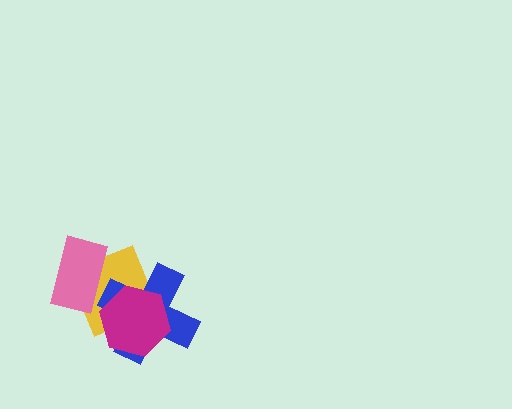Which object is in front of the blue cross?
The magenta hexagon is in front of the blue cross.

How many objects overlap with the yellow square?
3 objects overlap with the yellow square.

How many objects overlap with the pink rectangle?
1 object overlaps with the pink rectangle.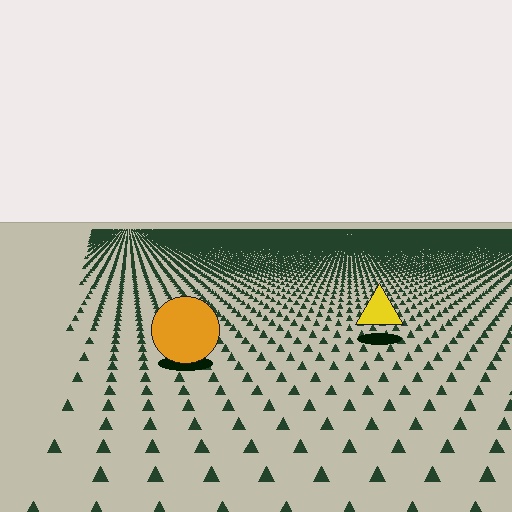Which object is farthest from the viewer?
The yellow triangle is farthest from the viewer. It appears smaller and the ground texture around it is denser.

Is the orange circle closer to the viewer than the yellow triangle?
Yes. The orange circle is closer — you can tell from the texture gradient: the ground texture is coarser near it.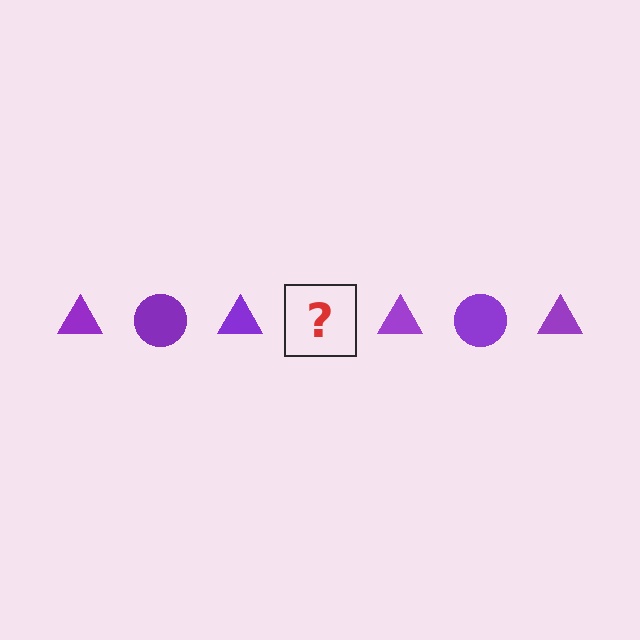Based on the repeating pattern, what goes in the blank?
The blank should be a purple circle.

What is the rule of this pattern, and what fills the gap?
The rule is that the pattern cycles through triangle, circle shapes in purple. The gap should be filled with a purple circle.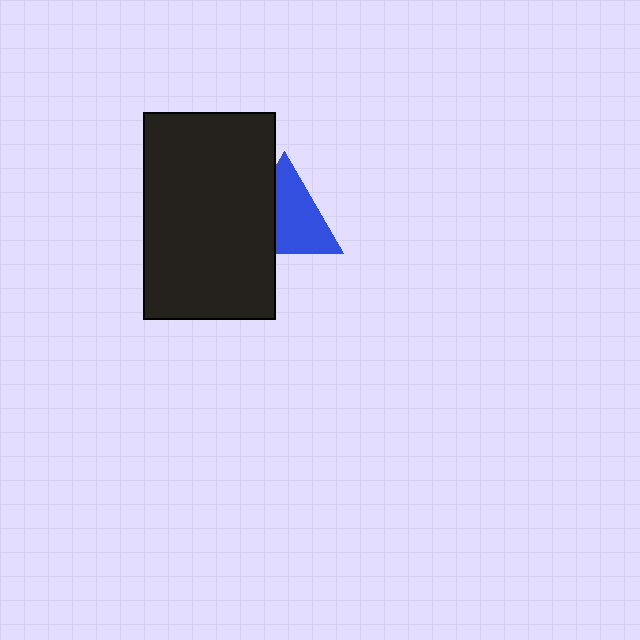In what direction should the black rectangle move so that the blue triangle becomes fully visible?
The black rectangle should move left. That is the shortest direction to clear the overlap and leave the blue triangle fully visible.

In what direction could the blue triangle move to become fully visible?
The blue triangle could move right. That would shift it out from behind the black rectangle entirely.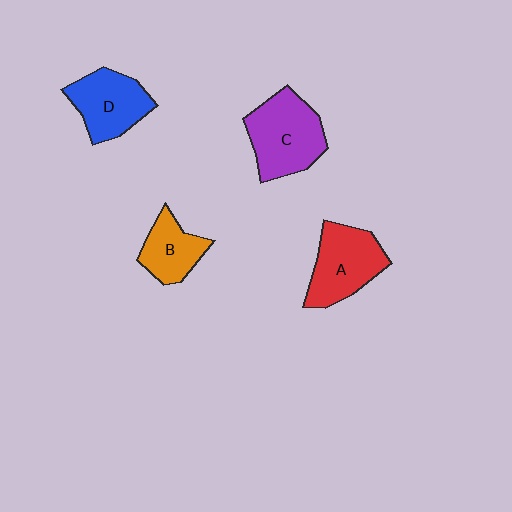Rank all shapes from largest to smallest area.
From largest to smallest: C (purple), A (red), D (blue), B (orange).